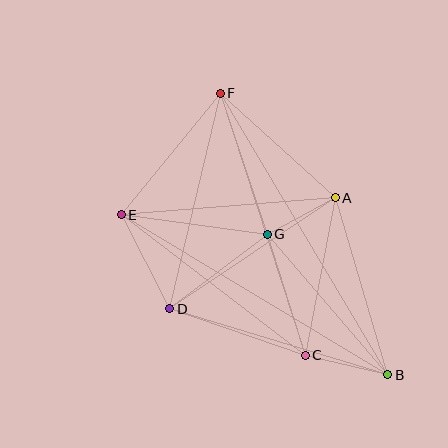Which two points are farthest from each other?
Points B and F are farthest from each other.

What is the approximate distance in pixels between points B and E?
The distance between B and E is approximately 311 pixels.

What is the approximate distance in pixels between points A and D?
The distance between A and D is approximately 200 pixels.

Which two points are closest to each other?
Points A and G are closest to each other.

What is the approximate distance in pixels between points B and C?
The distance between B and C is approximately 85 pixels.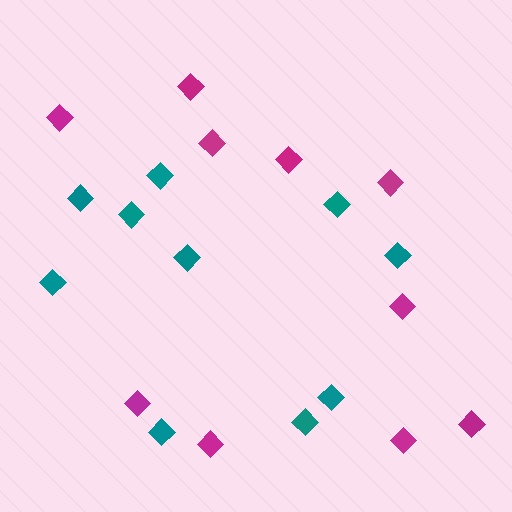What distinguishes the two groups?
There are 2 groups: one group of teal diamonds (10) and one group of magenta diamonds (10).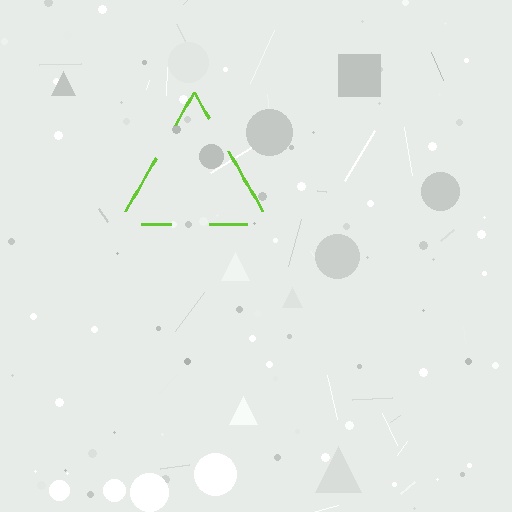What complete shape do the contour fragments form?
The contour fragments form a triangle.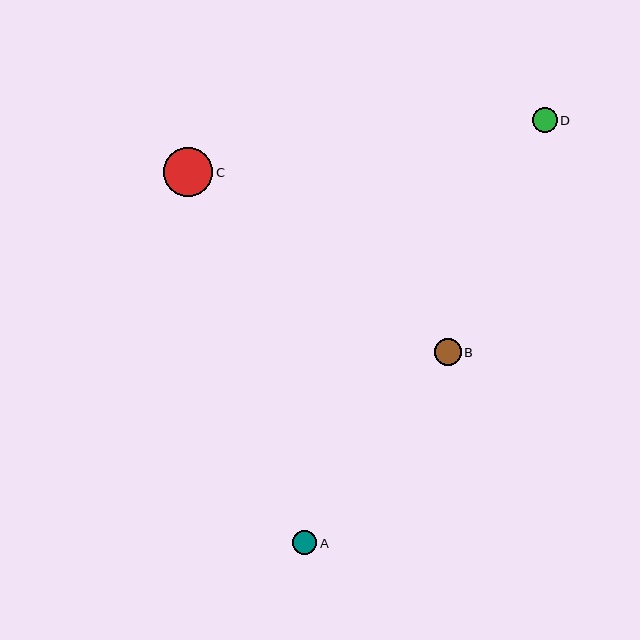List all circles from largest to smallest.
From largest to smallest: C, B, D, A.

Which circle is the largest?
Circle C is the largest with a size of approximately 49 pixels.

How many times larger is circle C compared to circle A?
Circle C is approximately 2.0 times the size of circle A.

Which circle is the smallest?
Circle A is the smallest with a size of approximately 24 pixels.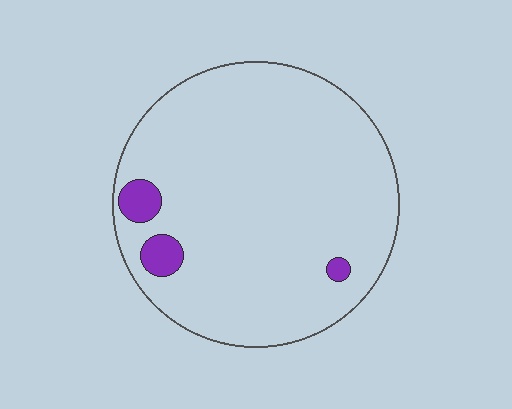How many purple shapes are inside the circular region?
3.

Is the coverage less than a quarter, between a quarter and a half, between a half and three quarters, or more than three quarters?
Less than a quarter.